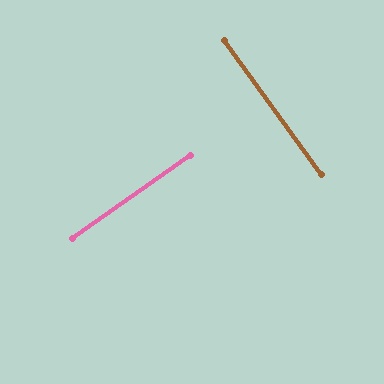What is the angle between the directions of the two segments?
Approximately 89 degrees.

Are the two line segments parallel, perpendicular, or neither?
Perpendicular — they meet at approximately 89°.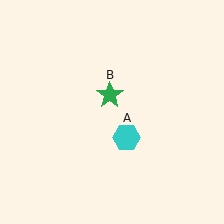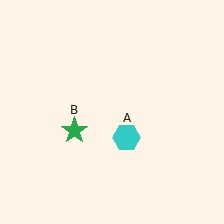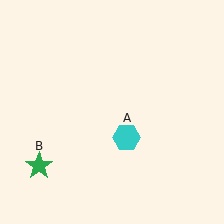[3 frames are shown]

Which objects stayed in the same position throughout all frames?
Cyan hexagon (object A) remained stationary.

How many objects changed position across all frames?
1 object changed position: green star (object B).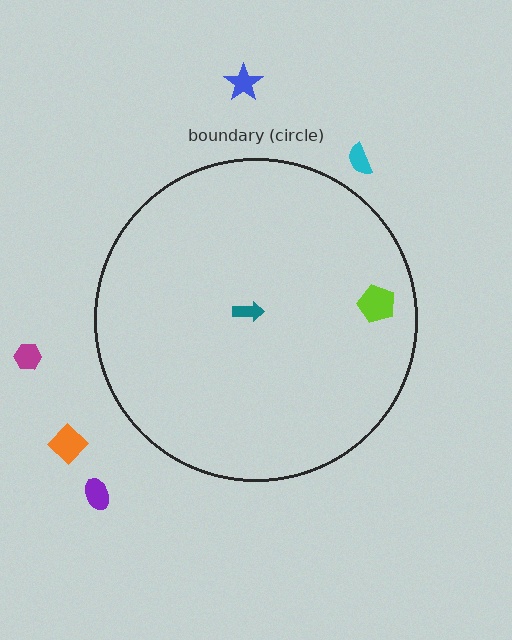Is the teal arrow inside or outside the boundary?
Inside.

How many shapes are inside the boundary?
2 inside, 5 outside.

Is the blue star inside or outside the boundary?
Outside.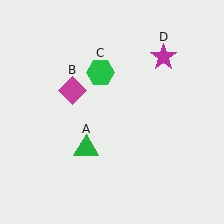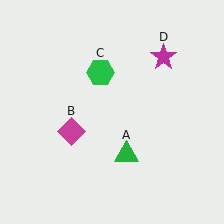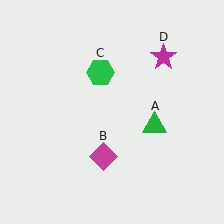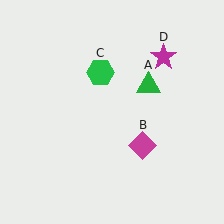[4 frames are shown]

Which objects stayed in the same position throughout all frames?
Green hexagon (object C) and magenta star (object D) remained stationary.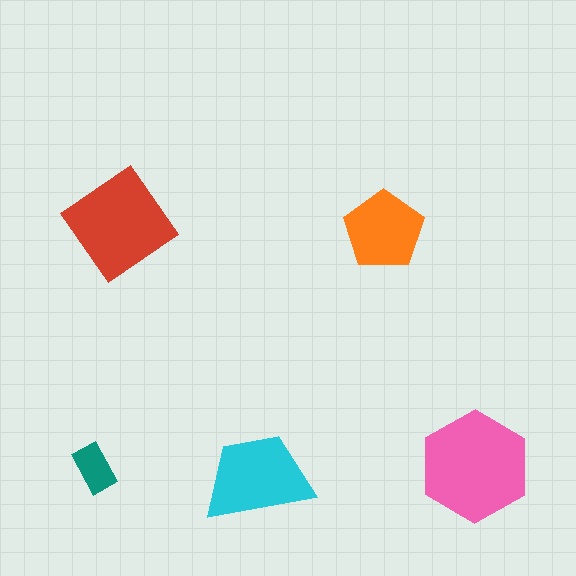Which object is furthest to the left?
The teal rectangle is leftmost.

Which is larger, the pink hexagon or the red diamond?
The pink hexagon.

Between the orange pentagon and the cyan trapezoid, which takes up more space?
The cyan trapezoid.